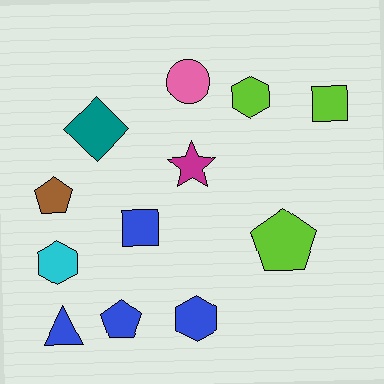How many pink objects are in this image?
There is 1 pink object.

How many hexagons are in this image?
There are 3 hexagons.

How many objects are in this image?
There are 12 objects.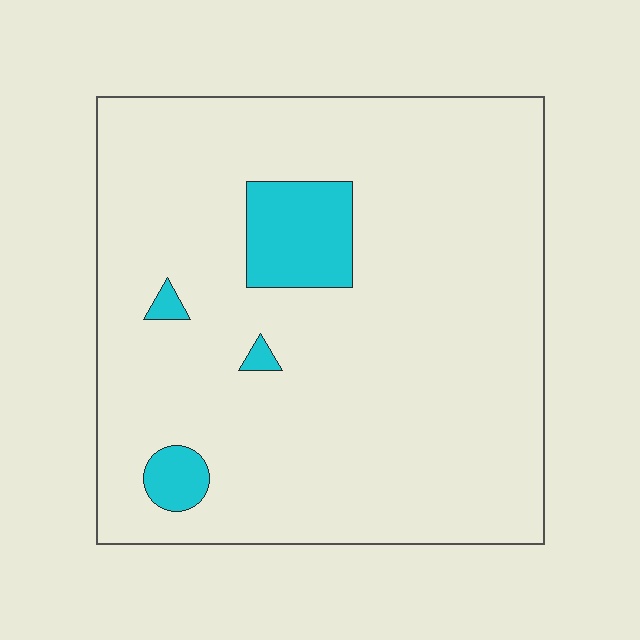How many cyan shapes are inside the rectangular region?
4.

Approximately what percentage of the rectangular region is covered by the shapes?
Approximately 10%.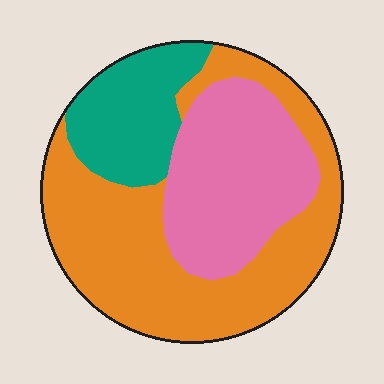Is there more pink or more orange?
Orange.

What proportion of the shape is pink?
Pink covers 31% of the shape.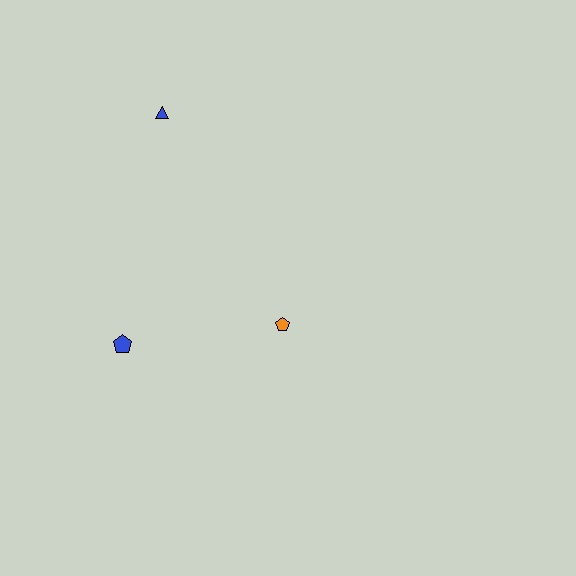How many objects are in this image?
There are 3 objects.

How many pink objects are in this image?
There are no pink objects.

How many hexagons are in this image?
There are no hexagons.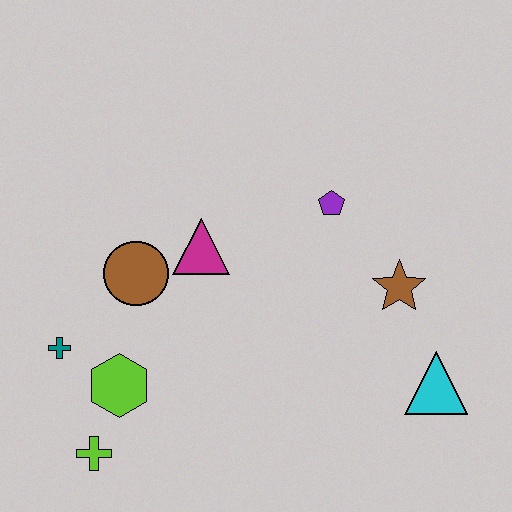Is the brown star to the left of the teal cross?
No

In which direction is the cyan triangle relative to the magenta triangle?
The cyan triangle is to the right of the magenta triangle.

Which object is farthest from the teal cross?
The cyan triangle is farthest from the teal cross.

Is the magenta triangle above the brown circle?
Yes